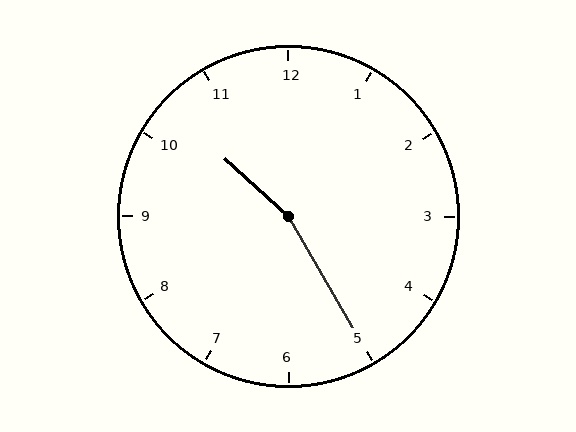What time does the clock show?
10:25.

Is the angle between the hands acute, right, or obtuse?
It is obtuse.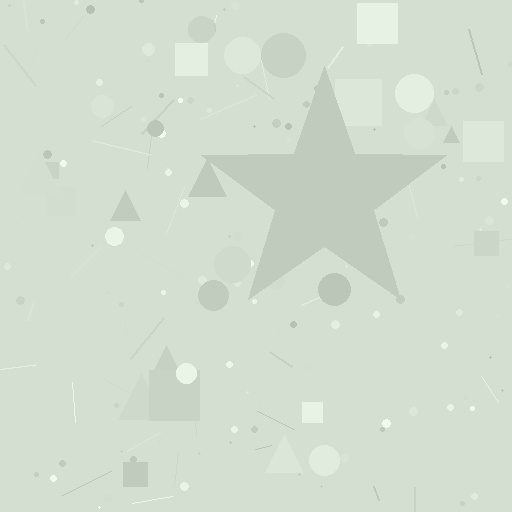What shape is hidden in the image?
A star is hidden in the image.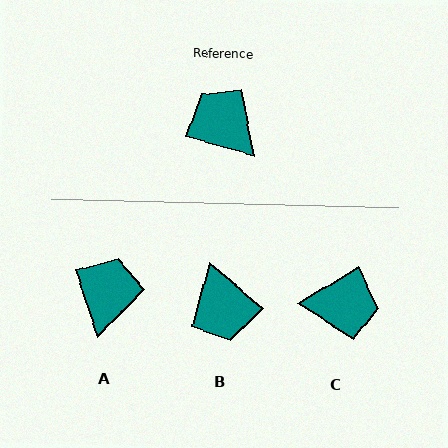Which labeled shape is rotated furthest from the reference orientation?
B, about 155 degrees away.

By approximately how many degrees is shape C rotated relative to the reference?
Approximately 133 degrees clockwise.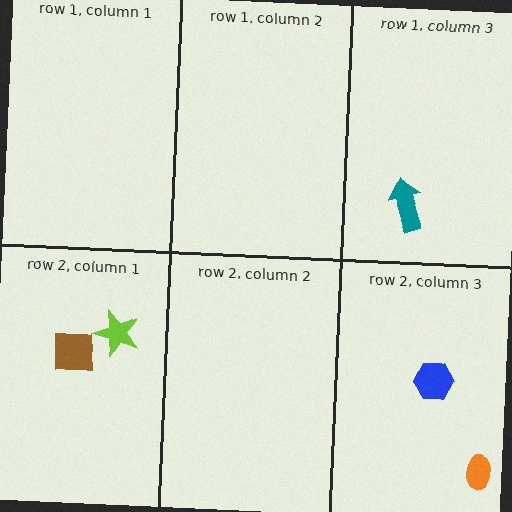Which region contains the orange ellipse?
The row 2, column 3 region.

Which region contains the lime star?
The row 2, column 1 region.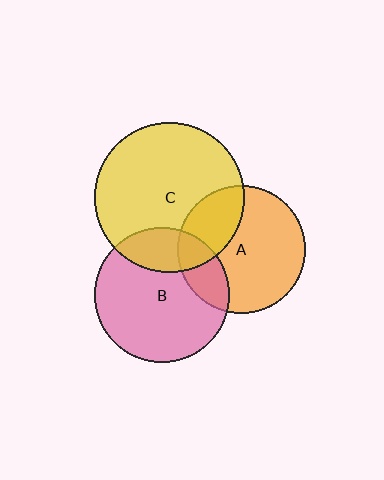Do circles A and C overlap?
Yes.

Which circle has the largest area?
Circle C (yellow).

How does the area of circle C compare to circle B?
Approximately 1.2 times.